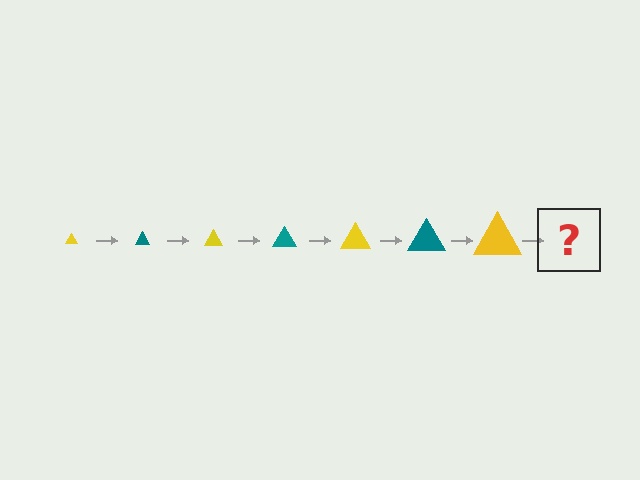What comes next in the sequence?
The next element should be a teal triangle, larger than the previous one.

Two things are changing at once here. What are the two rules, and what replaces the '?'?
The two rules are that the triangle grows larger each step and the color cycles through yellow and teal. The '?' should be a teal triangle, larger than the previous one.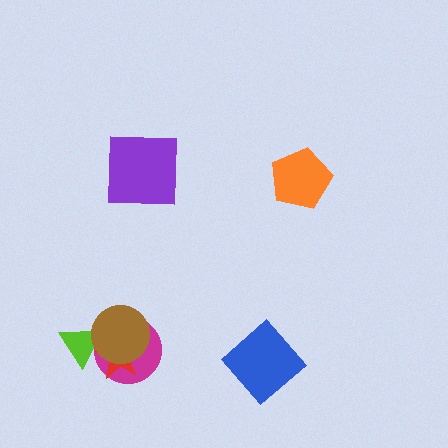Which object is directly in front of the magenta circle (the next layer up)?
The red star is directly in front of the magenta circle.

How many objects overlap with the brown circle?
3 objects overlap with the brown circle.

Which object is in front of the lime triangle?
The brown circle is in front of the lime triangle.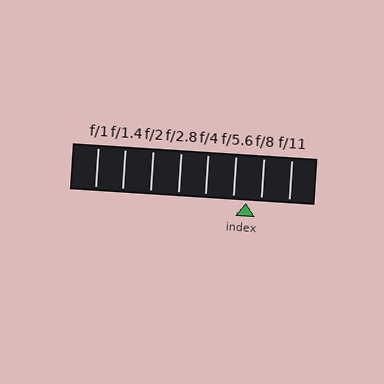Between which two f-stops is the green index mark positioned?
The index mark is between f/5.6 and f/8.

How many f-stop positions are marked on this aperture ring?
There are 8 f-stop positions marked.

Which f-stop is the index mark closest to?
The index mark is closest to f/5.6.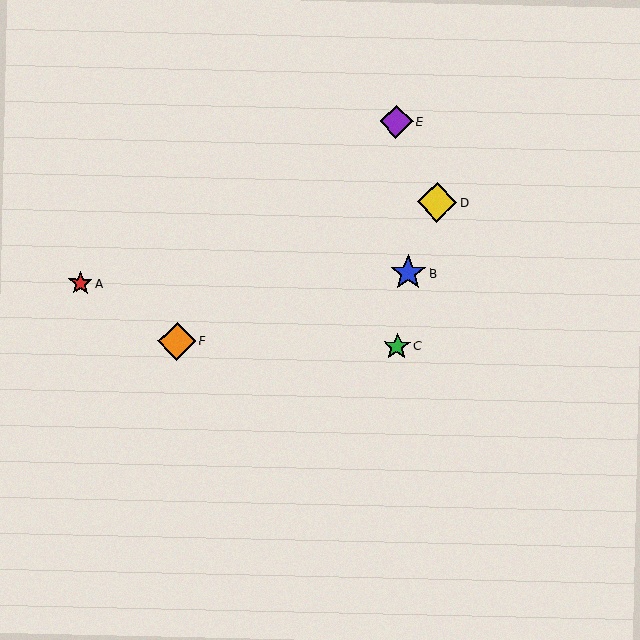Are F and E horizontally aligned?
No, F is at y≈341 and E is at y≈122.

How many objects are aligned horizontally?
2 objects (C, F) are aligned horizontally.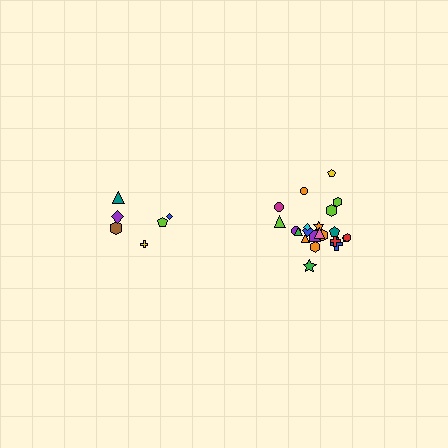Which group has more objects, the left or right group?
The right group.